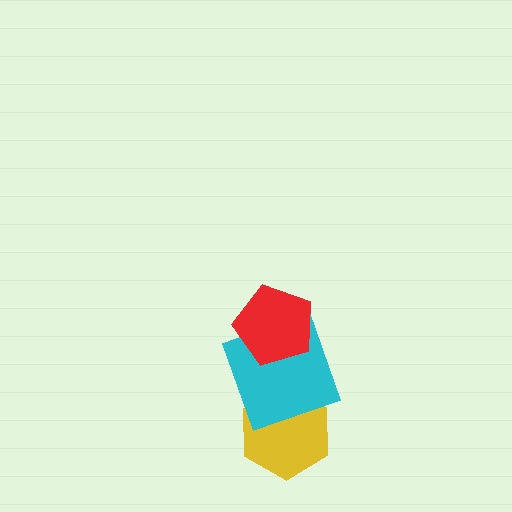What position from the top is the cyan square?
The cyan square is 2nd from the top.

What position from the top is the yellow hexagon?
The yellow hexagon is 3rd from the top.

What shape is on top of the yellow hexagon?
The cyan square is on top of the yellow hexagon.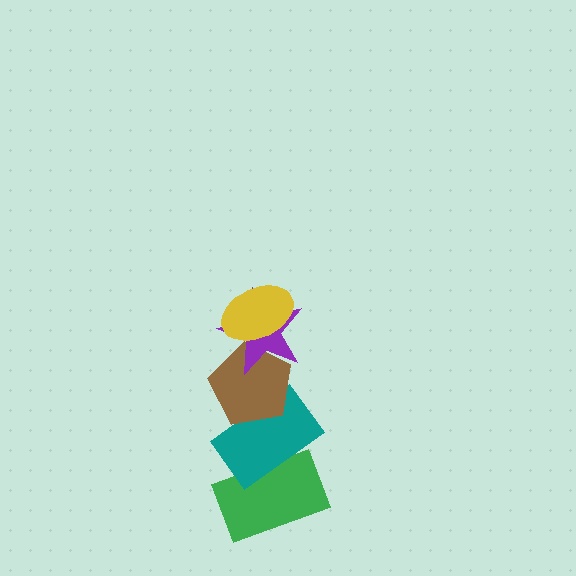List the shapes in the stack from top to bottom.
From top to bottom: the yellow ellipse, the purple star, the brown pentagon, the teal rectangle, the green rectangle.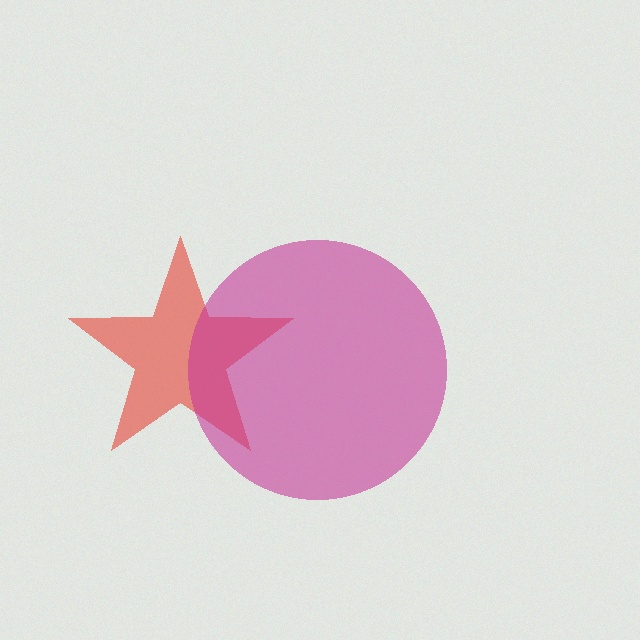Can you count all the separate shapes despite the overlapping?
Yes, there are 2 separate shapes.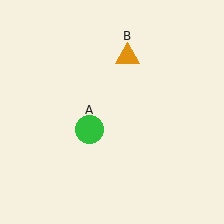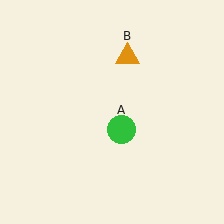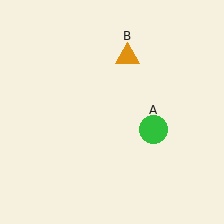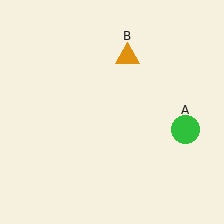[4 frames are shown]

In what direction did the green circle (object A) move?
The green circle (object A) moved right.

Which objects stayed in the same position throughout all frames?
Orange triangle (object B) remained stationary.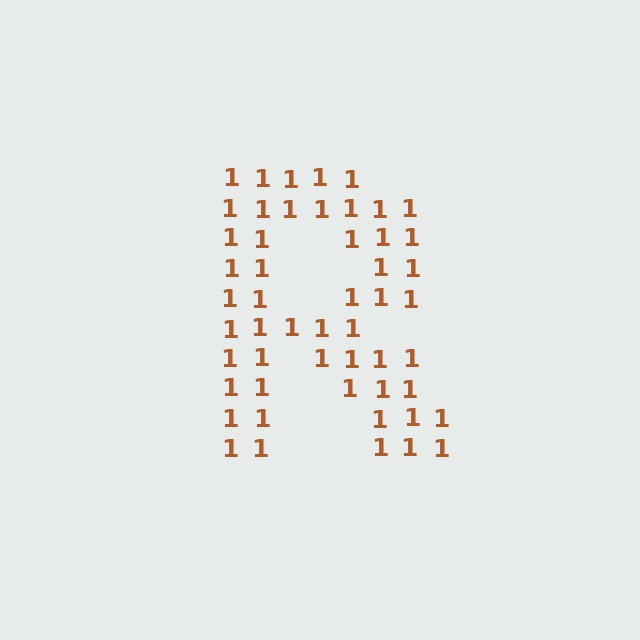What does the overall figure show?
The overall figure shows the letter R.